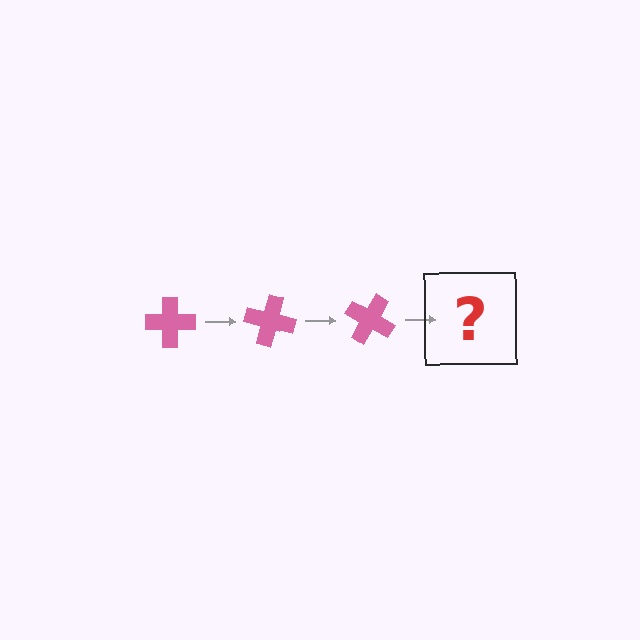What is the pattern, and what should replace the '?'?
The pattern is that the cross rotates 15 degrees each step. The '?' should be a pink cross rotated 45 degrees.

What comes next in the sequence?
The next element should be a pink cross rotated 45 degrees.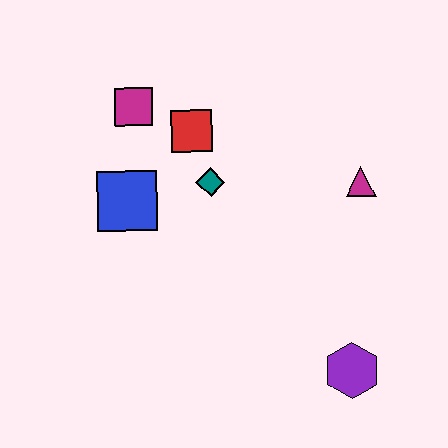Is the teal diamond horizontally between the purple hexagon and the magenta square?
Yes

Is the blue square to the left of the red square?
Yes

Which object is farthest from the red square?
The purple hexagon is farthest from the red square.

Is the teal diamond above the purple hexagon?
Yes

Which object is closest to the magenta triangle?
The teal diamond is closest to the magenta triangle.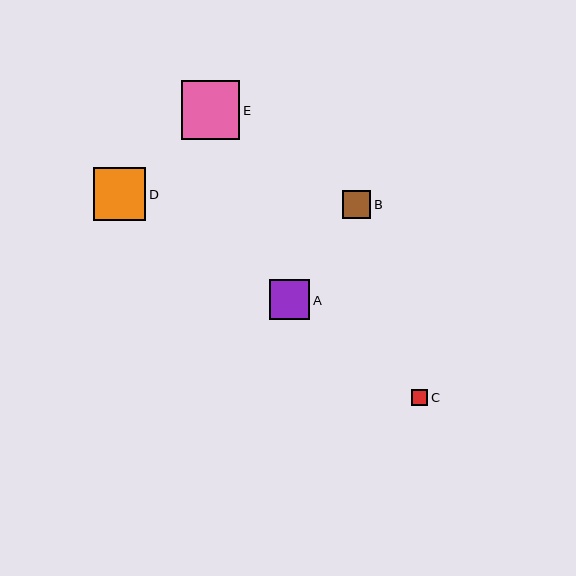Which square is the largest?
Square E is the largest with a size of approximately 58 pixels.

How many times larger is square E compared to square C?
Square E is approximately 3.7 times the size of square C.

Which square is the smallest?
Square C is the smallest with a size of approximately 16 pixels.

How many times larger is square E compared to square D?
Square E is approximately 1.1 times the size of square D.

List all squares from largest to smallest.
From largest to smallest: E, D, A, B, C.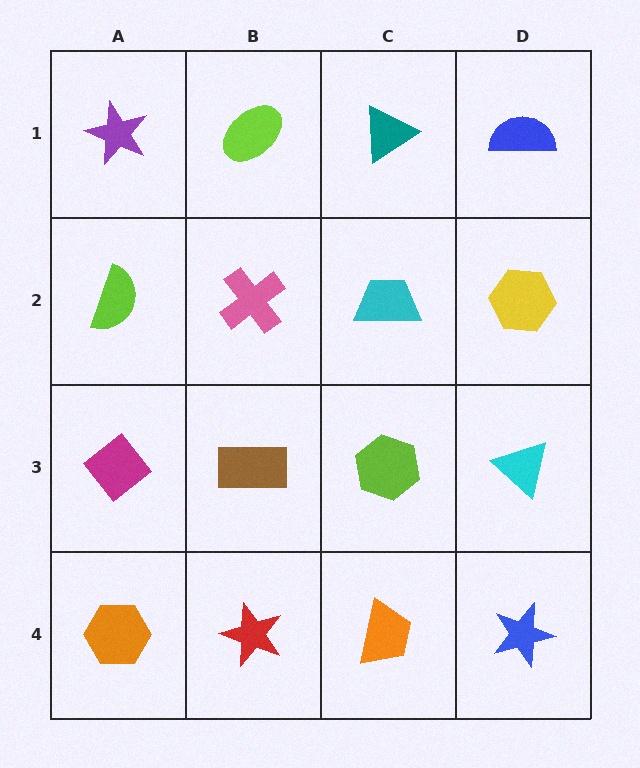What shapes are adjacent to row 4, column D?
A cyan triangle (row 3, column D), an orange trapezoid (row 4, column C).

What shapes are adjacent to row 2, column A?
A purple star (row 1, column A), a magenta diamond (row 3, column A), a pink cross (row 2, column B).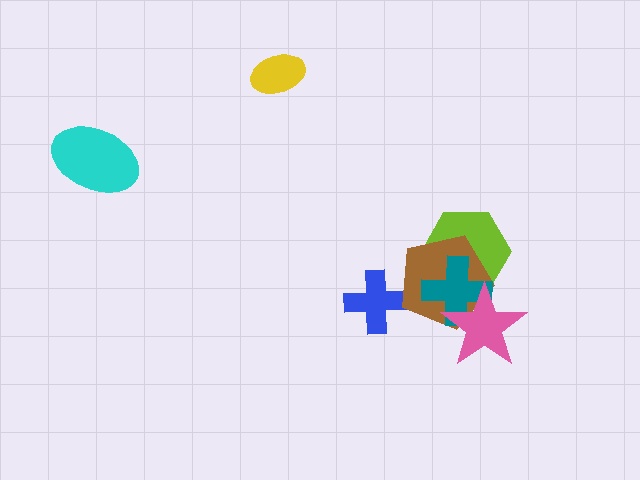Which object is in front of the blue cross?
The brown pentagon is in front of the blue cross.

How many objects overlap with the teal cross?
3 objects overlap with the teal cross.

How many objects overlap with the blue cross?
1 object overlaps with the blue cross.